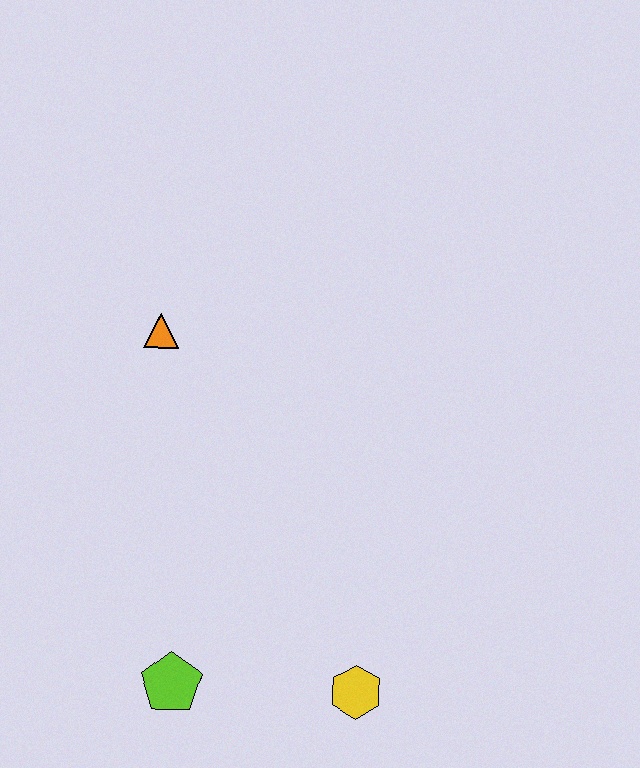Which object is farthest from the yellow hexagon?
The orange triangle is farthest from the yellow hexagon.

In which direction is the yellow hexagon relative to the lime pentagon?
The yellow hexagon is to the right of the lime pentagon.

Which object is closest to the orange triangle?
The lime pentagon is closest to the orange triangle.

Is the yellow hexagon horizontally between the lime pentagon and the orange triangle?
No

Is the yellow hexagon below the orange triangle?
Yes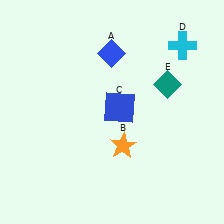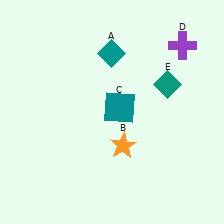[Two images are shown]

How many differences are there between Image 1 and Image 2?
There are 3 differences between the two images.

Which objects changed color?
A changed from blue to teal. C changed from blue to teal. D changed from cyan to purple.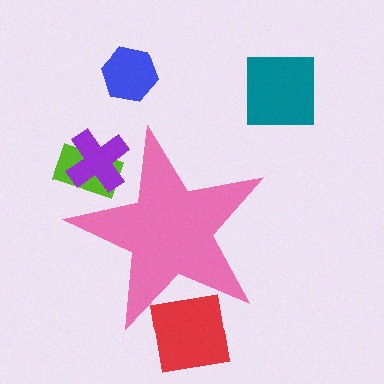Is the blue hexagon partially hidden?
No, the blue hexagon is fully visible.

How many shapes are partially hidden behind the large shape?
3 shapes are partially hidden.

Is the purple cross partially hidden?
Yes, the purple cross is partially hidden behind the pink star.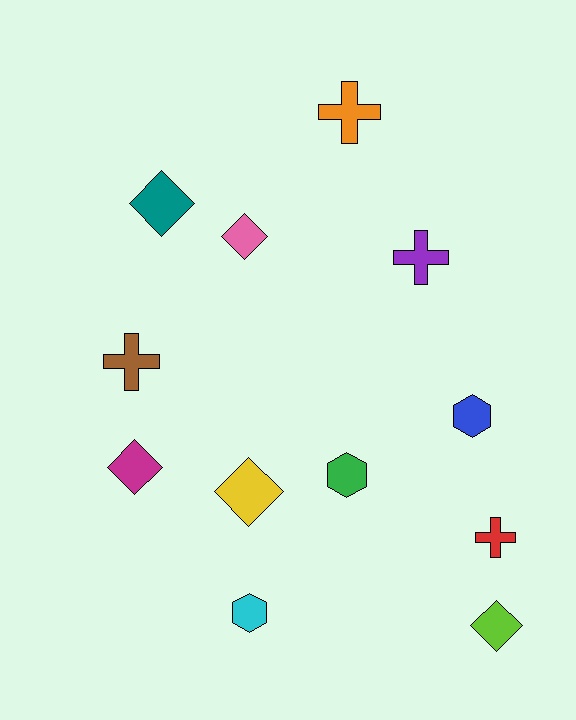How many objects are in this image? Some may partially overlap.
There are 12 objects.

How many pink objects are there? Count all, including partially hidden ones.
There is 1 pink object.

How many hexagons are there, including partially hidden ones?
There are 3 hexagons.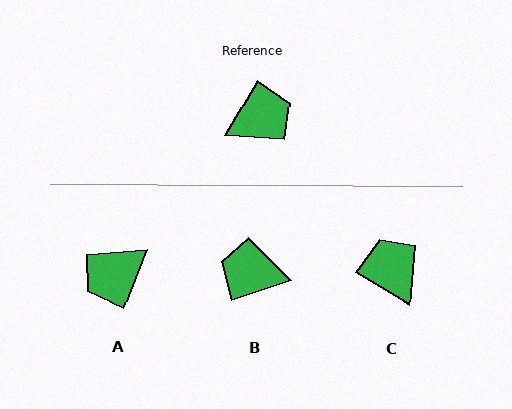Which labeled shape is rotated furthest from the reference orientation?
A, about 171 degrees away.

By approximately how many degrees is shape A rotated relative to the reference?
Approximately 171 degrees clockwise.